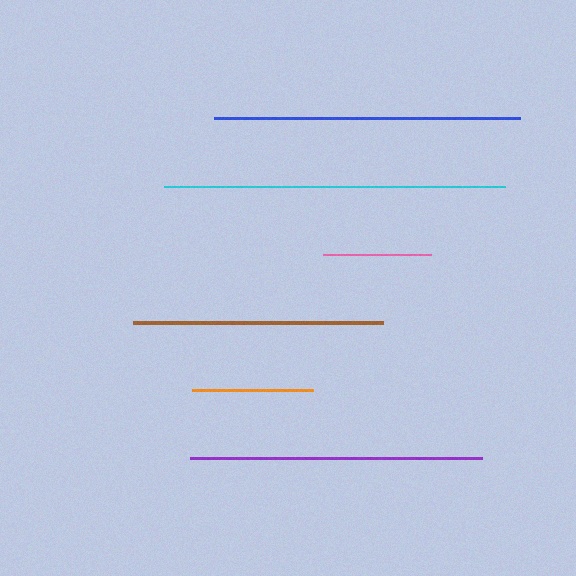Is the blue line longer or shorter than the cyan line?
The cyan line is longer than the blue line.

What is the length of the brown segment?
The brown segment is approximately 249 pixels long.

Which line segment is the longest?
The cyan line is the longest at approximately 340 pixels.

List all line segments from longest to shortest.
From longest to shortest: cyan, blue, purple, brown, orange, pink.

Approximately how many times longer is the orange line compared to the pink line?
The orange line is approximately 1.1 times the length of the pink line.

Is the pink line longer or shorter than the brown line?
The brown line is longer than the pink line.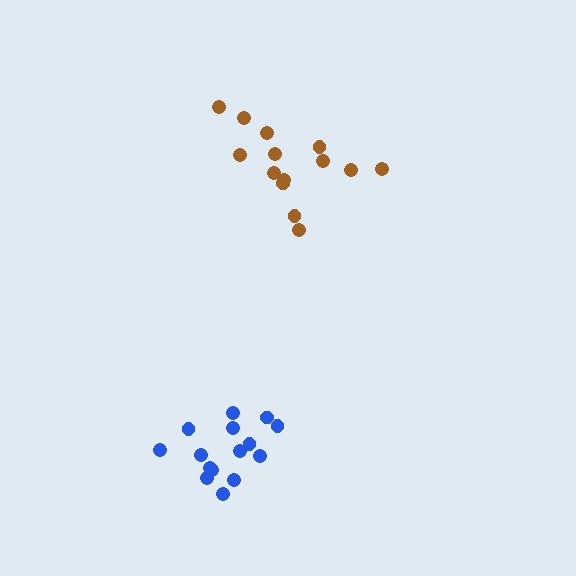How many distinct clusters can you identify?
There are 2 distinct clusters.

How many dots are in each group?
Group 1: 15 dots, Group 2: 14 dots (29 total).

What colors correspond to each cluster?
The clusters are colored: blue, brown.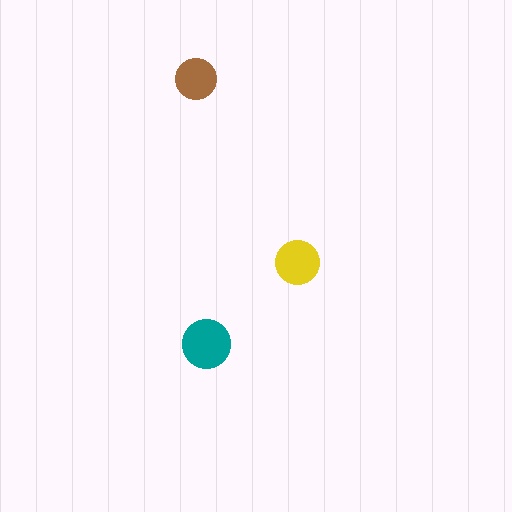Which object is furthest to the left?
The brown circle is leftmost.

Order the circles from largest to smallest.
the teal one, the yellow one, the brown one.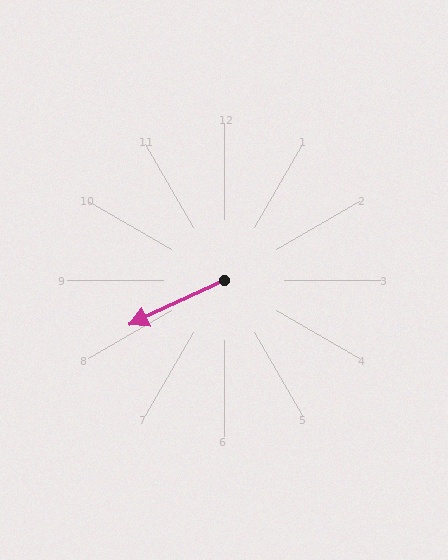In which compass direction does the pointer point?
Southwest.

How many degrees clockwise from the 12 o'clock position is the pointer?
Approximately 245 degrees.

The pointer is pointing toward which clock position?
Roughly 8 o'clock.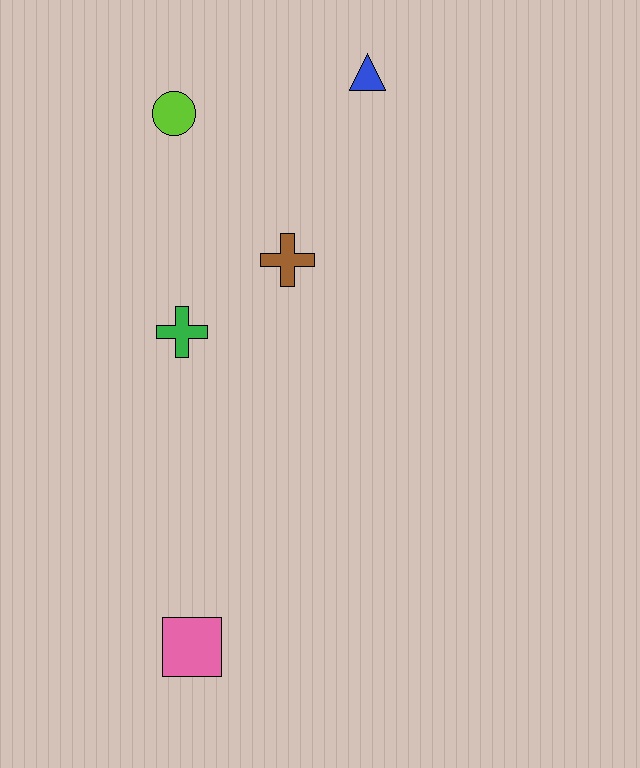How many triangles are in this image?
There is 1 triangle.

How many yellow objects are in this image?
There are no yellow objects.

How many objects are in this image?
There are 5 objects.